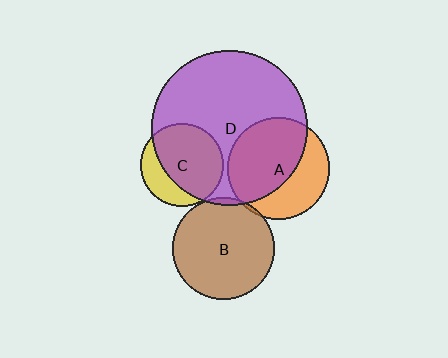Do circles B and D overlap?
Yes.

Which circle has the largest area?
Circle D (purple).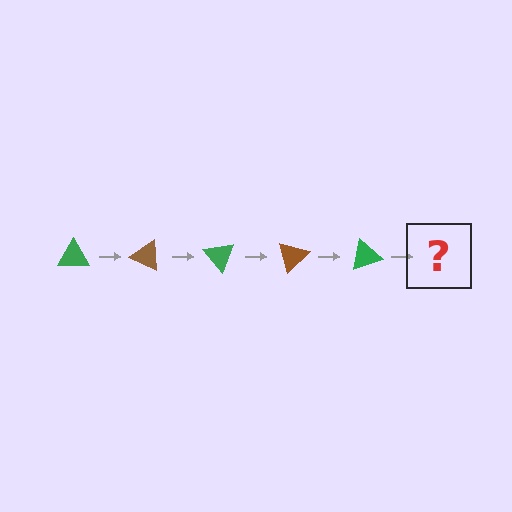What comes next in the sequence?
The next element should be a brown triangle, rotated 125 degrees from the start.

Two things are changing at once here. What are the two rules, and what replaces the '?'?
The two rules are that it rotates 25 degrees each step and the color cycles through green and brown. The '?' should be a brown triangle, rotated 125 degrees from the start.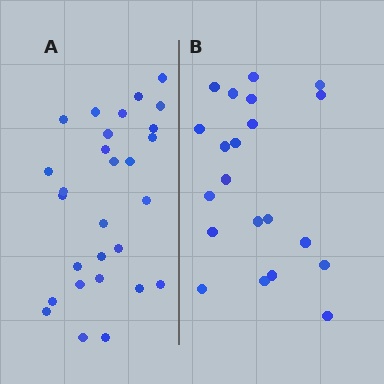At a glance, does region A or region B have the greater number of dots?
Region A (the left region) has more dots.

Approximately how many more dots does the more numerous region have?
Region A has roughly 8 or so more dots than region B.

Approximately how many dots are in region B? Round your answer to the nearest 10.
About 20 dots. (The exact count is 21, which rounds to 20.)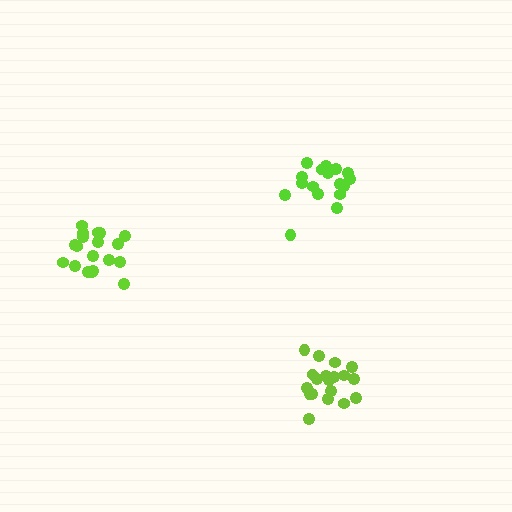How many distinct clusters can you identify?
There are 3 distinct clusters.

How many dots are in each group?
Group 1: 19 dots, Group 2: 19 dots, Group 3: 17 dots (55 total).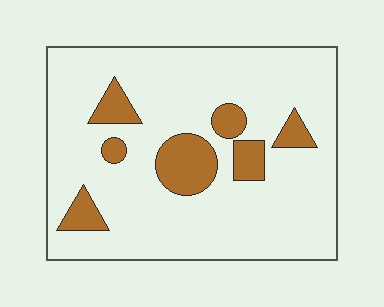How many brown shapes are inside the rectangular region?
7.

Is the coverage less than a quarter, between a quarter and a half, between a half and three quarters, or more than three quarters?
Less than a quarter.